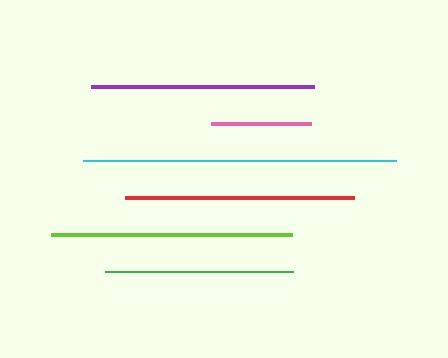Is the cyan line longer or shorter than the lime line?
The cyan line is longer than the lime line.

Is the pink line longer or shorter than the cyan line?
The cyan line is longer than the pink line.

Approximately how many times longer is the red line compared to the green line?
The red line is approximately 1.2 times the length of the green line.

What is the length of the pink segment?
The pink segment is approximately 99 pixels long.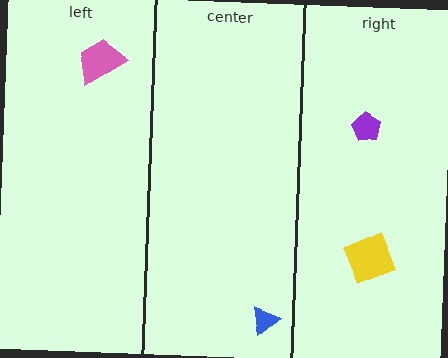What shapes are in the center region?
The blue triangle.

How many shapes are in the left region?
1.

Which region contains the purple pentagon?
The right region.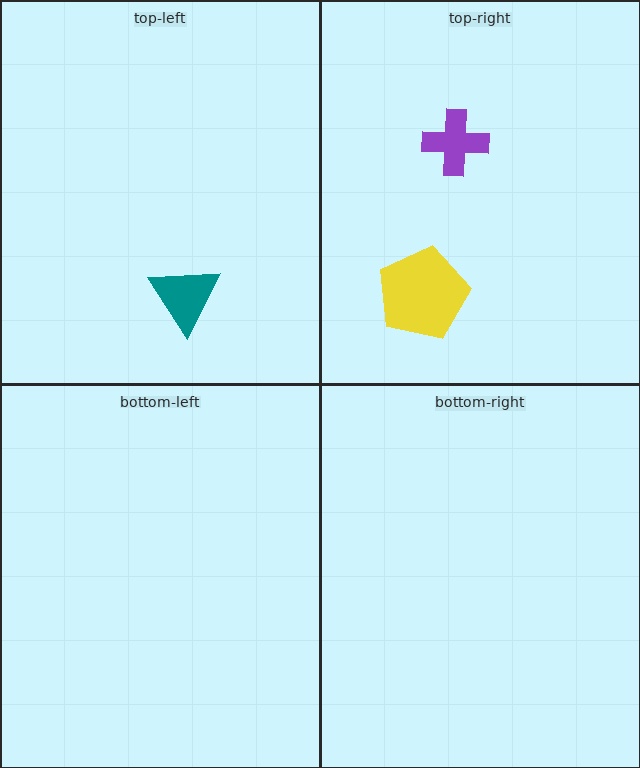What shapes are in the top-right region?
The purple cross, the yellow pentagon.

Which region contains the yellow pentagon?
The top-right region.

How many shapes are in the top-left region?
1.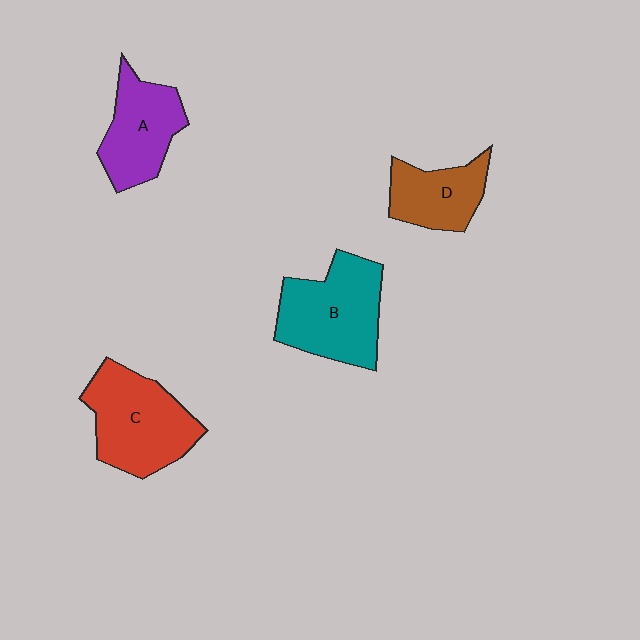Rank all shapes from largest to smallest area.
From largest to smallest: B (teal), C (red), A (purple), D (brown).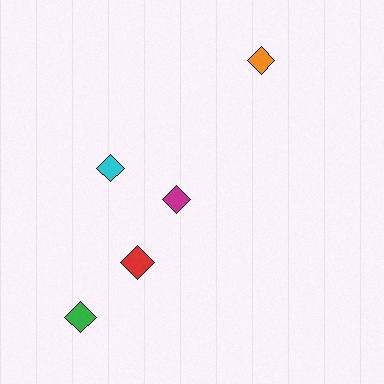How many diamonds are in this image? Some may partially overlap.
There are 5 diamonds.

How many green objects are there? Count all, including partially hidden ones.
There is 1 green object.